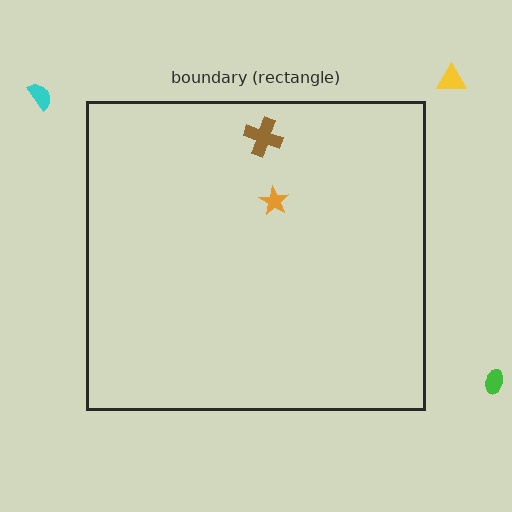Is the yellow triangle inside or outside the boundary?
Outside.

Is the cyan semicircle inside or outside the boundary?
Outside.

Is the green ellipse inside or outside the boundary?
Outside.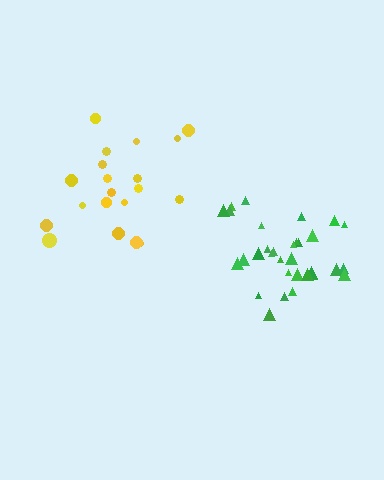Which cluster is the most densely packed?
Green.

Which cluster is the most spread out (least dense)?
Yellow.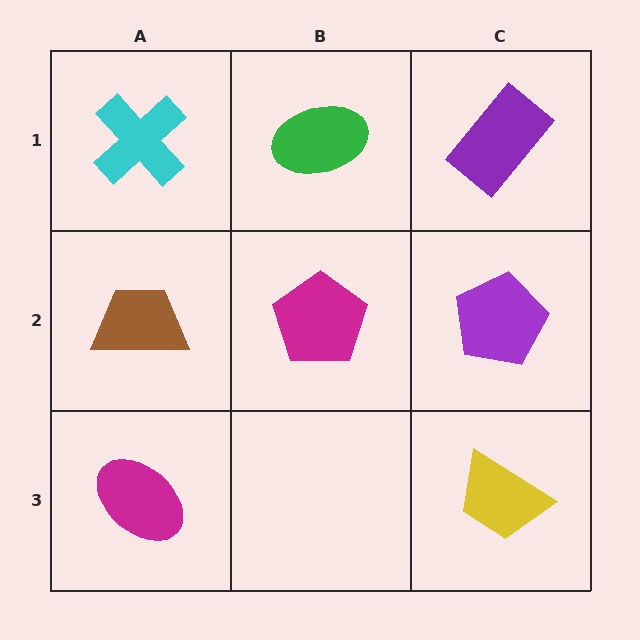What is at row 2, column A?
A brown trapezoid.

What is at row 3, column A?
A magenta ellipse.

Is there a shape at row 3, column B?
No, that cell is empty.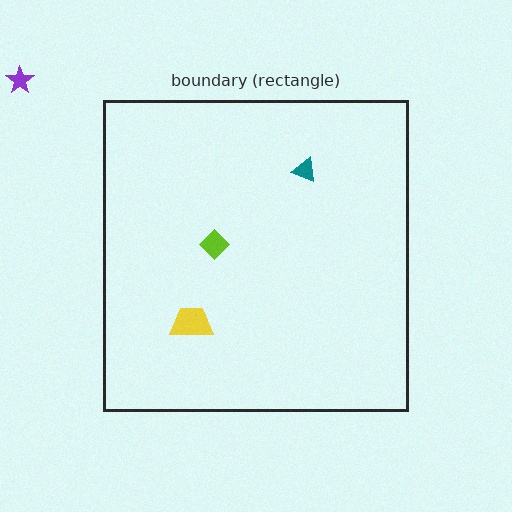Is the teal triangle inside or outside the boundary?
Inside.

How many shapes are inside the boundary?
3 inside, 1 outside.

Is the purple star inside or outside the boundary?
Outside.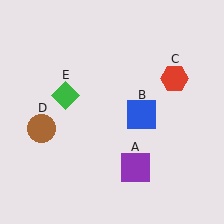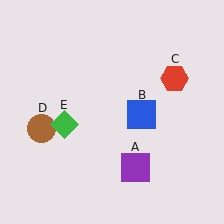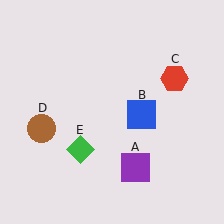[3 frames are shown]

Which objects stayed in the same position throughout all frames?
Purple square (object A) and blue square (object B) and red hexagon (object C) and brown circle (object D) remained stationary.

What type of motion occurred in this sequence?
The green diamond (object E) rotated counterclockwise around the center of the scene.